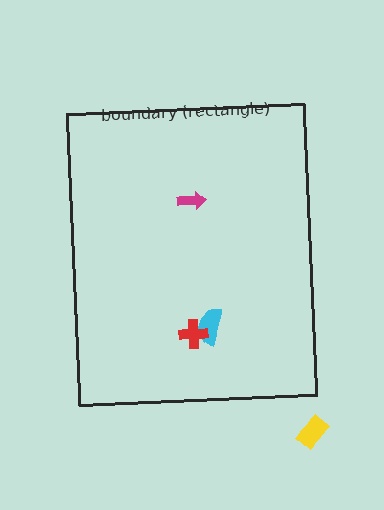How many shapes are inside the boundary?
3 inside, 1 outside.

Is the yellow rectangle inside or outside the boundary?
Outside.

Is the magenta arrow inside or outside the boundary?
Inside.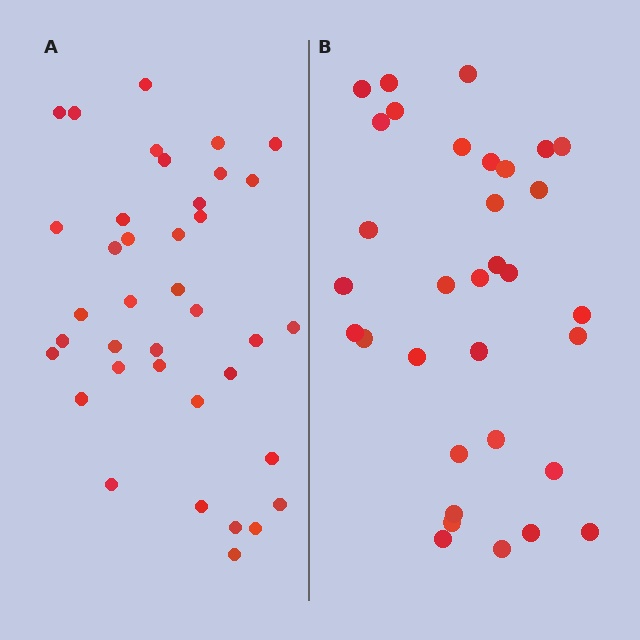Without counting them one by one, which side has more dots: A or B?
Region A (the left region) has more dots.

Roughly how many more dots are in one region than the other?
Region A has about 5 more dots than region B.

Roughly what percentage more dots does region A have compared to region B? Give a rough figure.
About 15% more.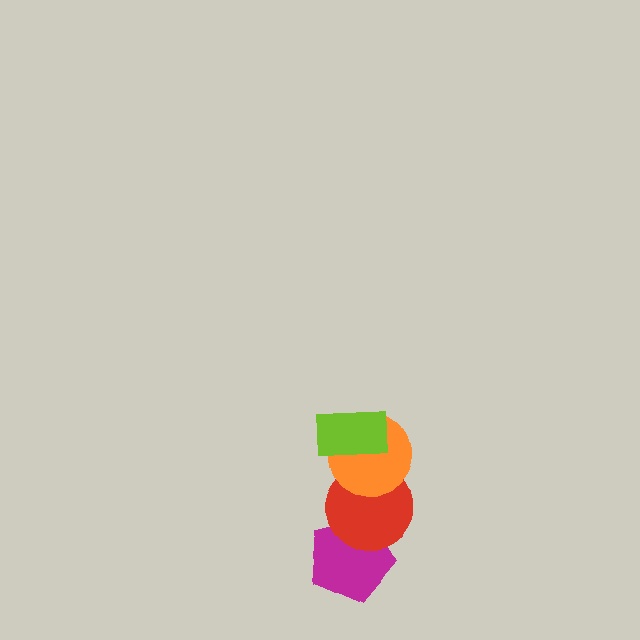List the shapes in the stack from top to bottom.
From top to bottom: the lime rectangle, the orange circle, the red circle, the magenta pentagon.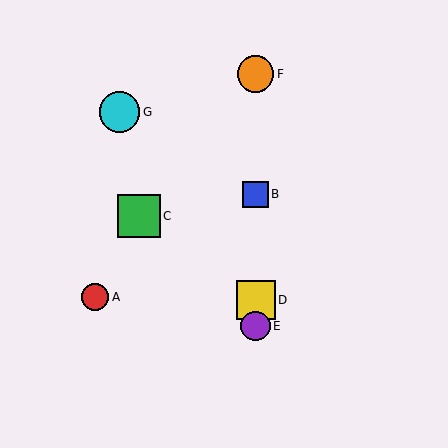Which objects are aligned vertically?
Objects B, D, E, F are aligned vertically.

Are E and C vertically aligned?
No, E is at x≈256 and C is at x≈139.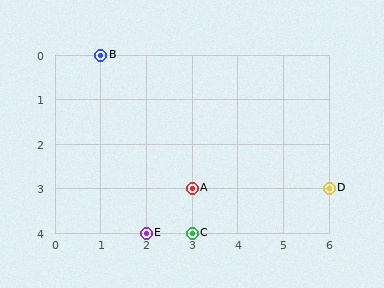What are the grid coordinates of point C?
Point C is at grid coordinates (3, 4).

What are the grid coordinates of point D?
Point D is at grid coordinates (6, 3).